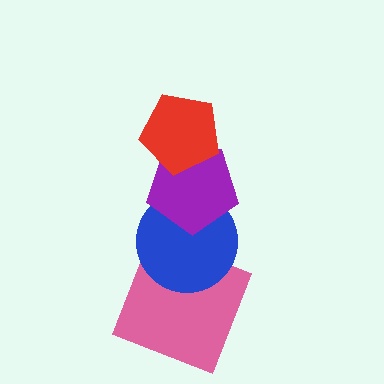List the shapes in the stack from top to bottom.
From top to bottom: the red pentagon, the purple pentagon, the blue circle, the pink square.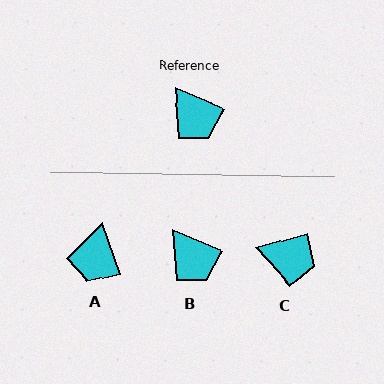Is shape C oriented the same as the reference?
No, it is off by about 39 degrees.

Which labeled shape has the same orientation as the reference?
B.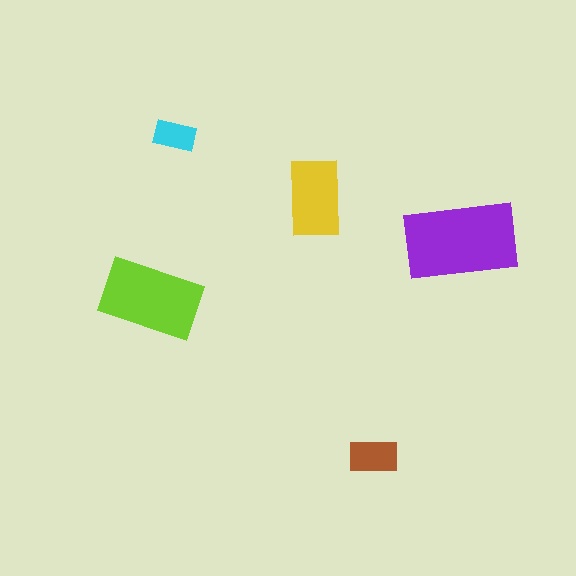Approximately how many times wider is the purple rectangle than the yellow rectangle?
About 1.5 times wider.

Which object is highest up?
The cyan rectangle is topmost.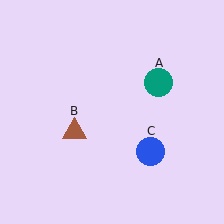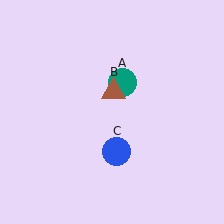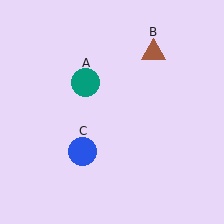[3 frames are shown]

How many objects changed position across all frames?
3 objects changed position: teal circle (object A), brown triangle (object B), blue circle (object C).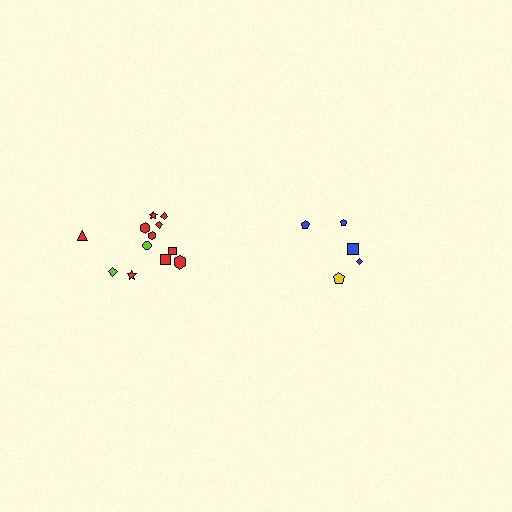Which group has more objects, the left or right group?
The left group.